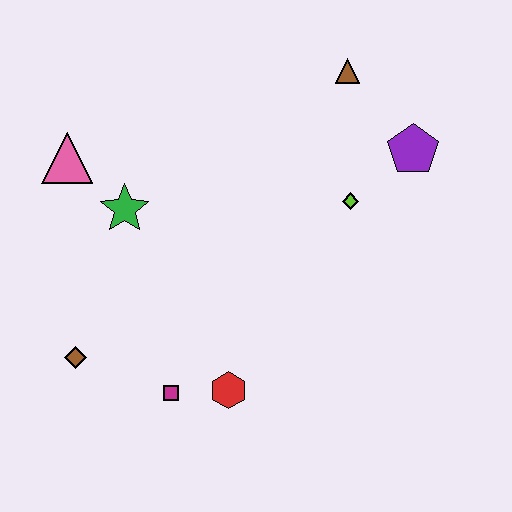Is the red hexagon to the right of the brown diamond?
Yes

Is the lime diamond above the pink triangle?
No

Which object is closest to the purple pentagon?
The lime diamond is closest to the purple pentagon.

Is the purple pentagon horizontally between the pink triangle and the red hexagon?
No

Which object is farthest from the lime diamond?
The brown diamond is farthest from the lime diamond.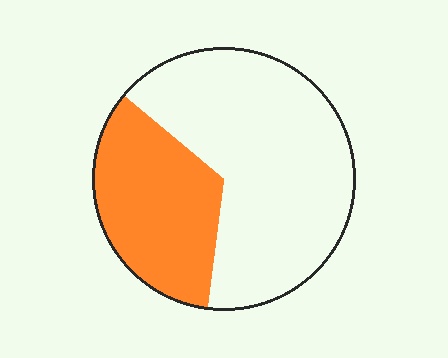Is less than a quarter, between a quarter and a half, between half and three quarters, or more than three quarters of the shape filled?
Between a quarter and a half.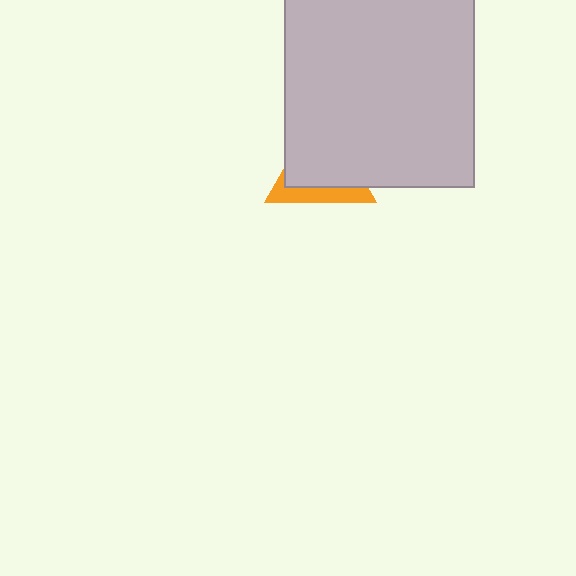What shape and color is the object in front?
The object in front is a light gray square.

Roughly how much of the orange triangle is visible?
A small part of it is visible (roughly 32%).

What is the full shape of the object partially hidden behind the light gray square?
The partially hidden object is an orange triangle.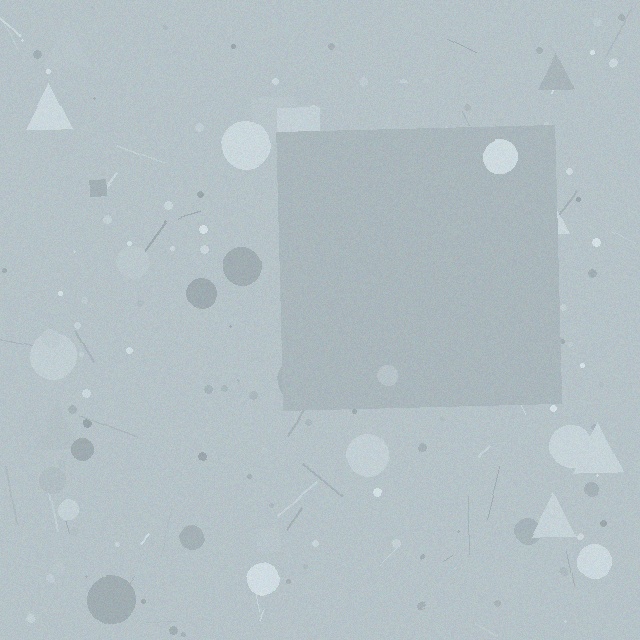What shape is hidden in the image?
A square is hidden in the image.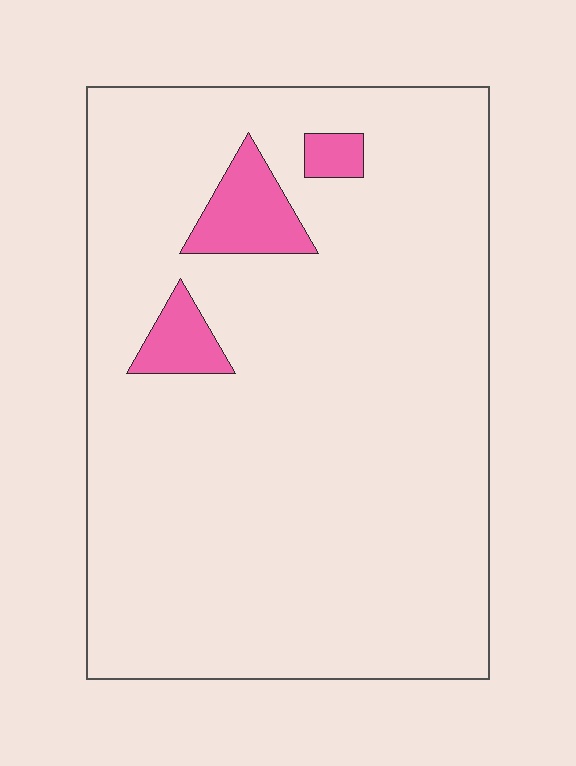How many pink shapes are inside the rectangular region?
3.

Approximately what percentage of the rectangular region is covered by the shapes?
Approximately 5%.